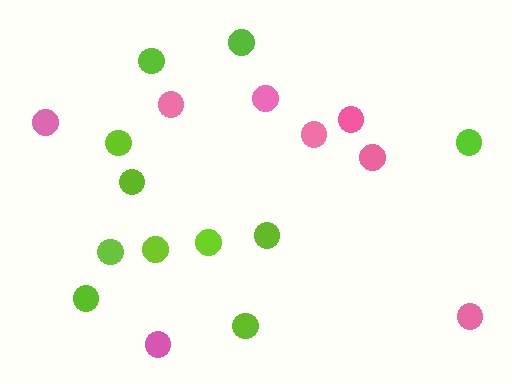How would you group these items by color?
There are 2 groups: one group of pink circles (8) and one group of lime circles (11).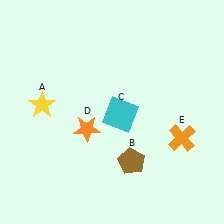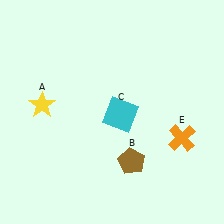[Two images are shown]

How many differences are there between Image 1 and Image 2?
There is 1 difference between the two images.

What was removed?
The orange star (D) was removed in Image 2.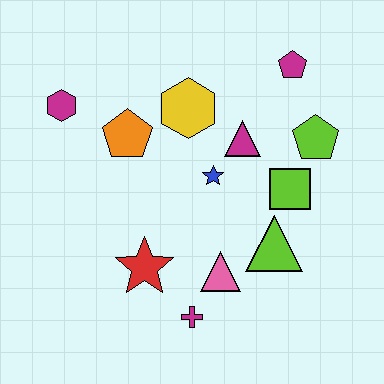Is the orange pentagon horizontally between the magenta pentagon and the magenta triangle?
No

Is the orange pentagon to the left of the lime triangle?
Yes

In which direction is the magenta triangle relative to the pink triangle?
The magenta triangle is above the pink triangle.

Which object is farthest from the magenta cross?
The magenta pentagon is farthest from the magenta cross.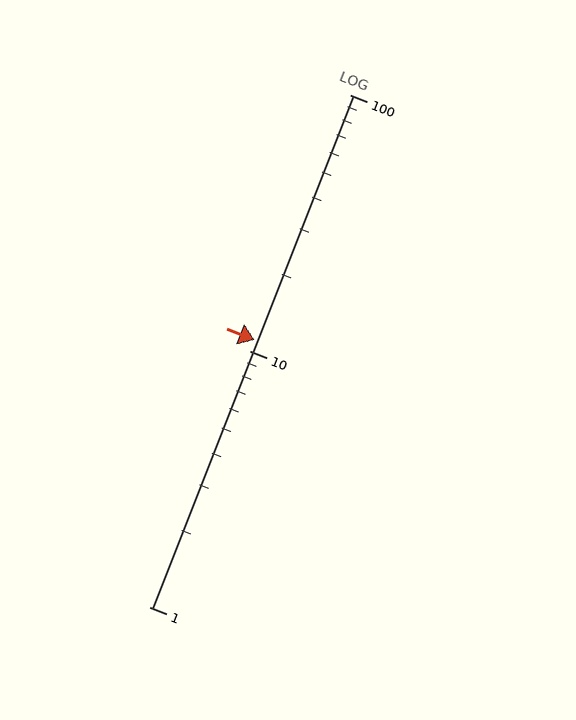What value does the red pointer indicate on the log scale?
The pointer indicates approximately 11.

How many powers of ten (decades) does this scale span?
The scale spans 2 decades, from 1 to 100.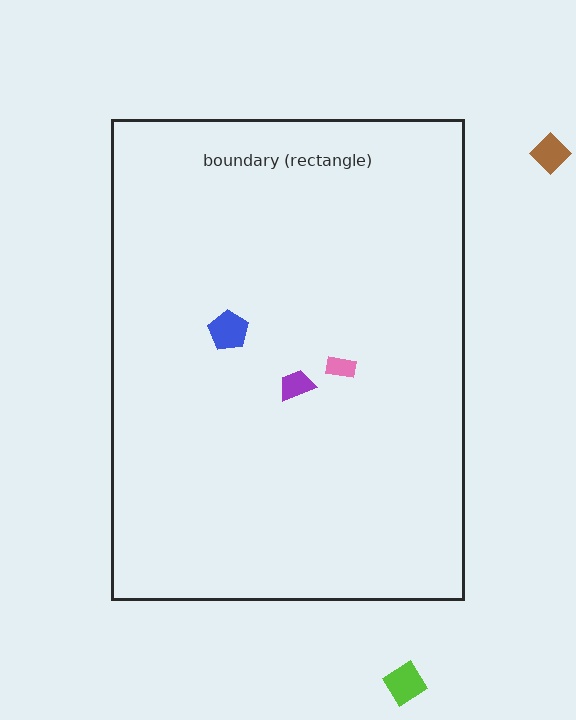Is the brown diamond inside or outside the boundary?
Outside.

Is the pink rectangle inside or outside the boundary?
Inside.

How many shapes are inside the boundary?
3 inside, 2 outside.